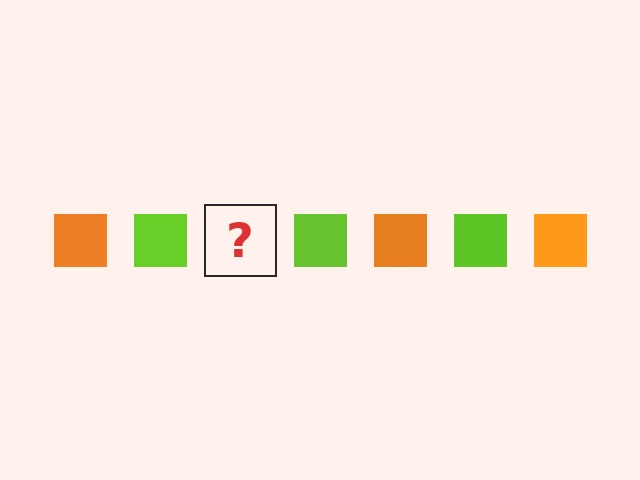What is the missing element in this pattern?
The missing element is an orange square.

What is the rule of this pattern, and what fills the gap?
The rule is that the pattern cycles through orange, lime squares. The gap should be filled with an orange square.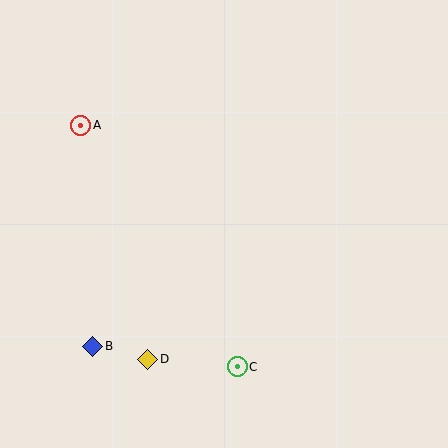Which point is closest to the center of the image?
Point C at (237, 367) is closest to the center.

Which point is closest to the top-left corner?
Point A is closest to the top-left corner.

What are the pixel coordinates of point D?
Point D is at (148, 359).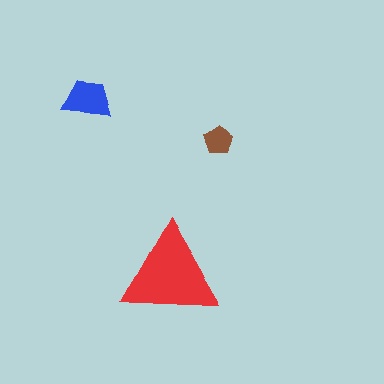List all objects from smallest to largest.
The brown pentagon, the blue trapezoid, the red triangle.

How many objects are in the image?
There are 3 objects in the image.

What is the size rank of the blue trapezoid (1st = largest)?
2nd.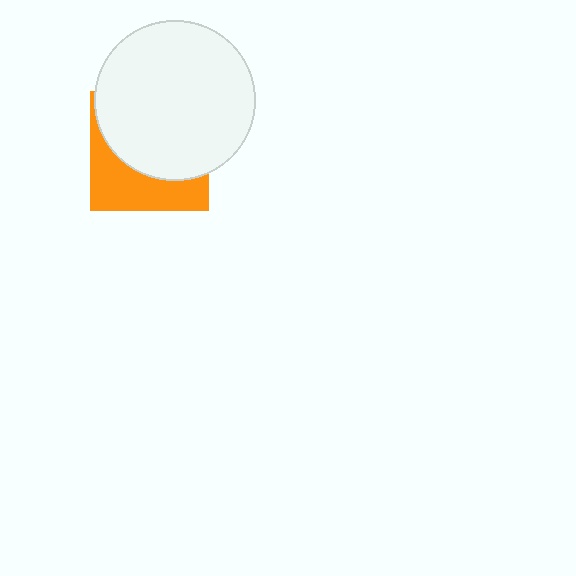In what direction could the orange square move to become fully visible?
The orange square could move down. That would shift it out from behind the white circle entirely.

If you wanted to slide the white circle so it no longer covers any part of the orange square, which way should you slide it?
Slide it up — that is the most direct way to separate the two shapes.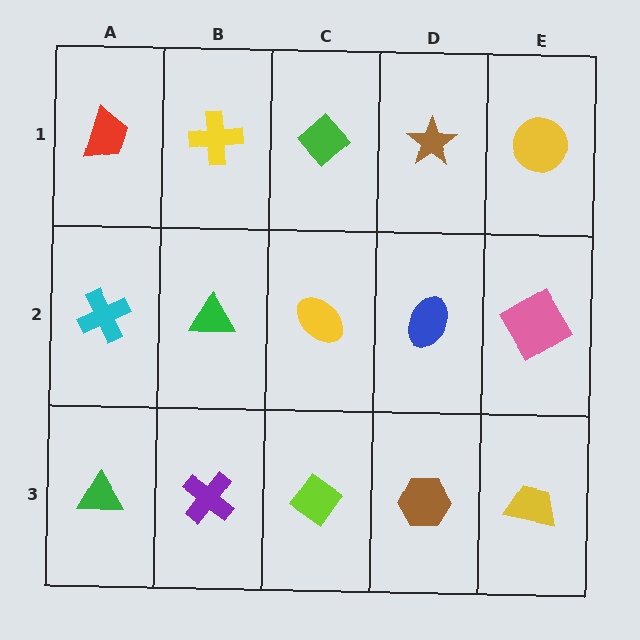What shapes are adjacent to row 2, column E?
A yellow circle (row 1, column E), a yellow trapezoid (row 3, column E), a blue ellipse (row 2, column D).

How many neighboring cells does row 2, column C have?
4.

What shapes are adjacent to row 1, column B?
A green triangle (row 2, column B), a red trapezoid (row 1, column A), a green diamond (row 1, column C).